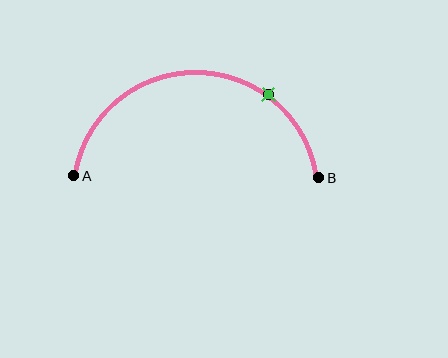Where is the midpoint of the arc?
The arc midpoint is the point on the curve farthest from the straight line joining A and B. It sits above that line.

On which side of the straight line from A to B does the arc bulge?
The arc bulges above the straight line connecting A and B.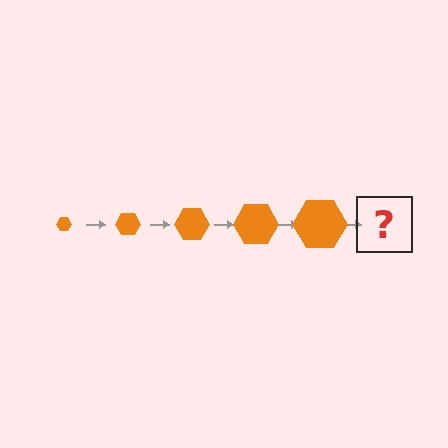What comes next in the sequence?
The next element should be an orange hexagon, larger than the previous one.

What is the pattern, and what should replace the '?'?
The pattern is that the hexagon gets progressively larger each step. The '?' should be an orange hexagon, larger than the previous one.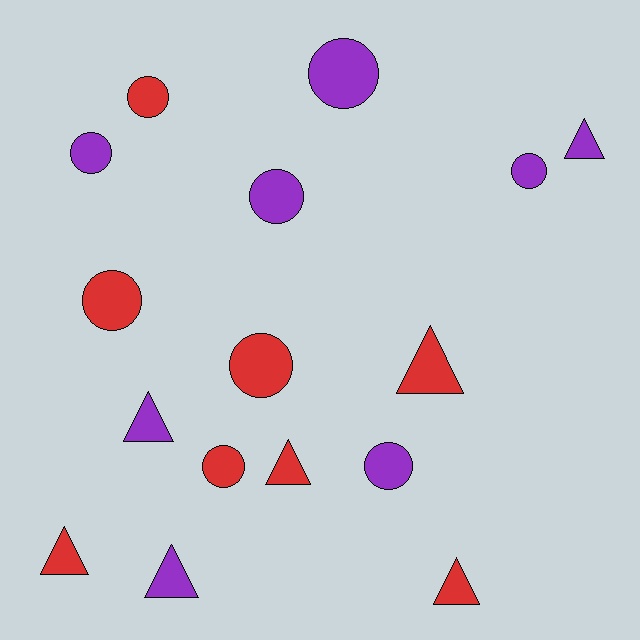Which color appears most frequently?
Red, with 8 objects.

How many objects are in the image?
There are 16 objects.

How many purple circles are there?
There are 5 purple circles.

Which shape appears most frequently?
Circle, with 9 objects.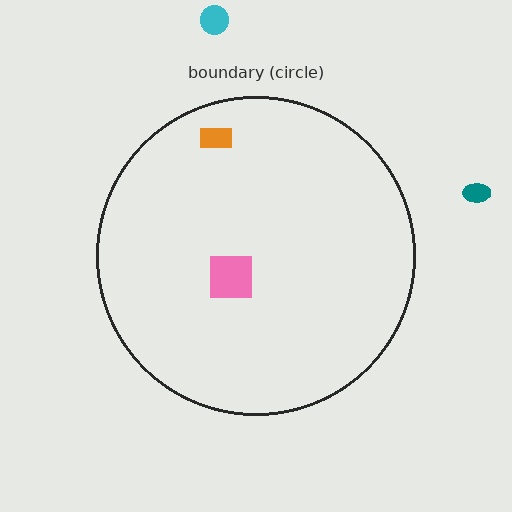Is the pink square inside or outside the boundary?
Inside.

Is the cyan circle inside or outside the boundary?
Outside.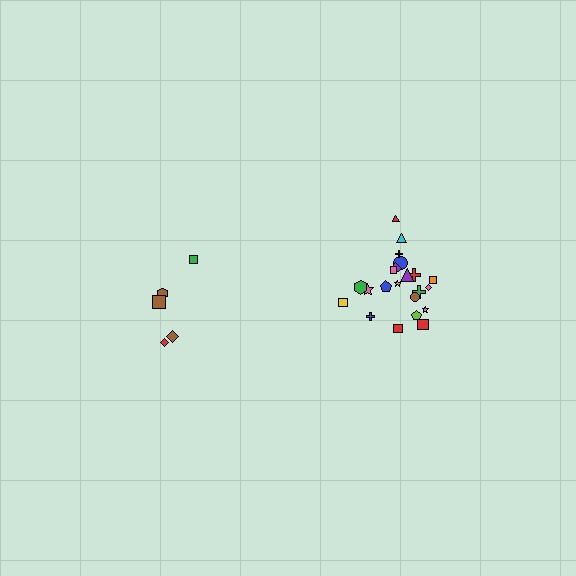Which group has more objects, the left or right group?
The right group.